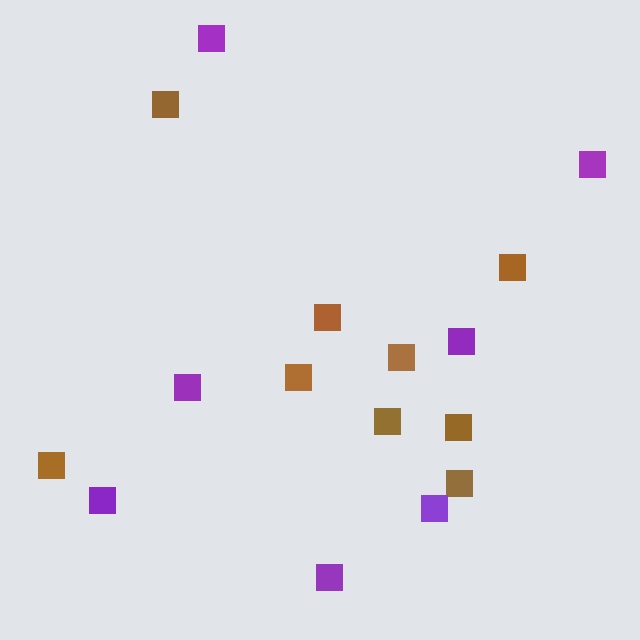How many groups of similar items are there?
There are 2 groups: one group of brown squares (9) and one group of purple squares (7).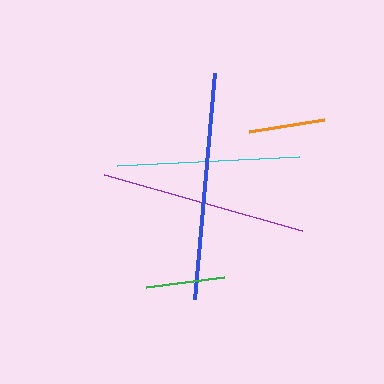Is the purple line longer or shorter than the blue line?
The blue line is longer than the purple line.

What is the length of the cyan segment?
The cyan segment is approximately 182 pixels long.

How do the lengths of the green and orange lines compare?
The green and orange lines are approximately the same length.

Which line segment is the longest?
The blue line is the longest at approximately 227 pixels.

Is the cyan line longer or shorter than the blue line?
The blue line is longer than the cyan line.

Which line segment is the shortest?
The orange line is the shortest at approximately 76 pixels.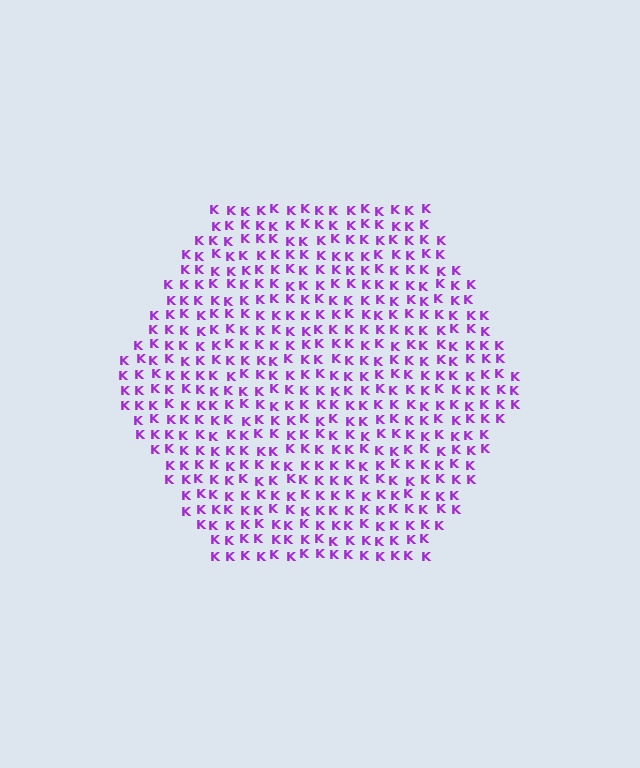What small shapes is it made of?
It is made of small letter K's.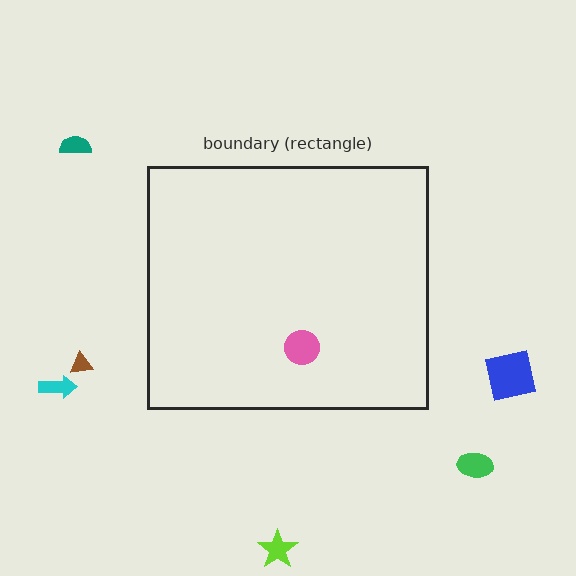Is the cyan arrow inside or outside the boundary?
Outside.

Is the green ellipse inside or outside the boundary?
Outside.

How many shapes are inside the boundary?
1 inside, 6 outside.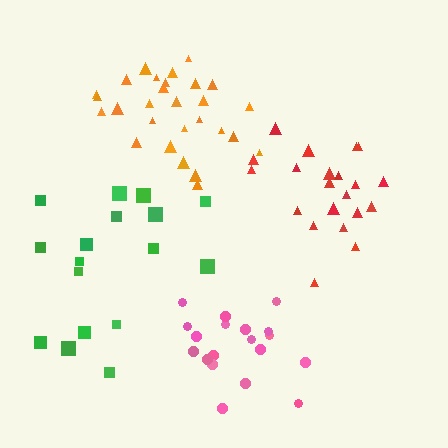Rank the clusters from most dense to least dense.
orange, pink, red, green.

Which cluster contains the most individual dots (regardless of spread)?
Orange (28).